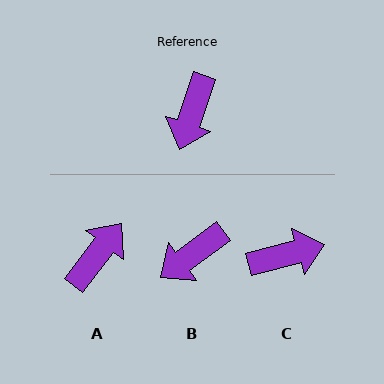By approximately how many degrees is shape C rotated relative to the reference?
Approximately 124 degrees counter-clockwise.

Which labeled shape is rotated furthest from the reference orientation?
A, about 161 degrees away.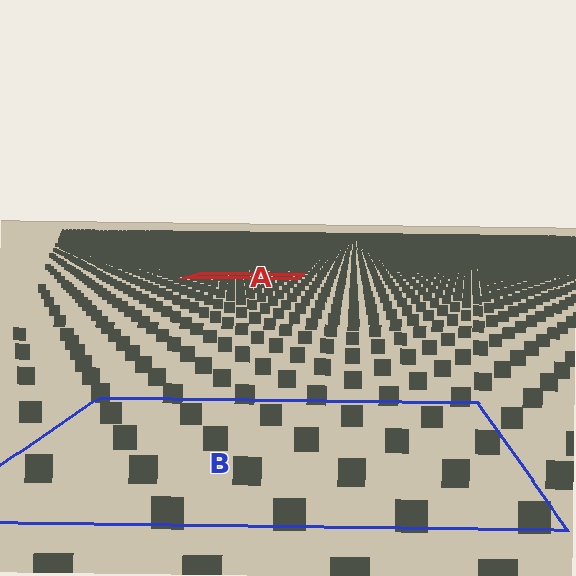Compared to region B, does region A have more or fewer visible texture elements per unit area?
Region A has more texture elements per unit area — they are packed more densely because it is farther away.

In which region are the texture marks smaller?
The texture marks are smaller in region A, because it is farther away.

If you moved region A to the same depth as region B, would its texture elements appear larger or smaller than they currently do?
They would appear larger. At a closer depth, the same texture elements are projected at a bigger on-screen size.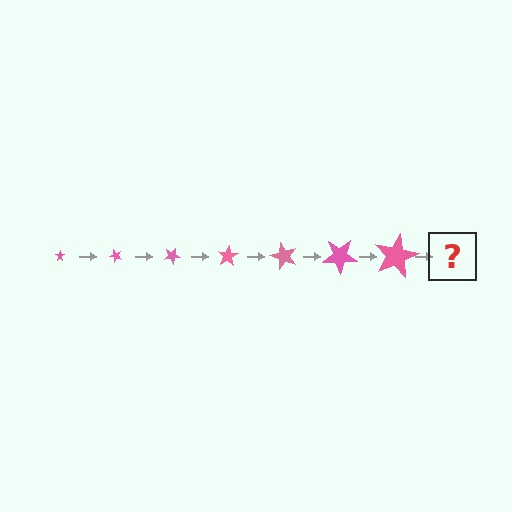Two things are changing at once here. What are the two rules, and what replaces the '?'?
The two rules are that the star grows larger each step and it rotates 50 degrees each step. The '?' should be a star, larger than the previous one and rotated 350 degrees from the start.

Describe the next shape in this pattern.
It should be a star, larger than the previous one and rotated 350 degrees from the start.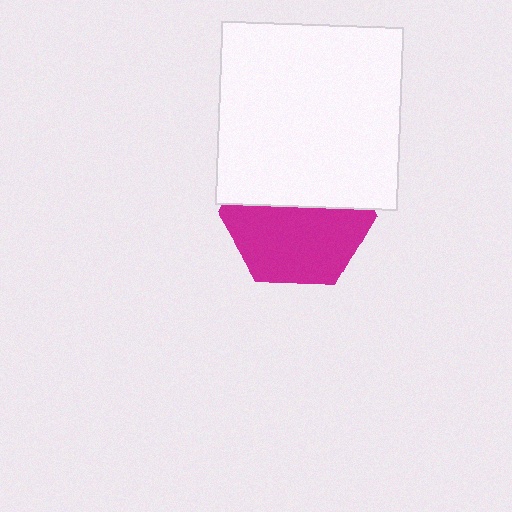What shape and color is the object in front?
The object in front is a white square.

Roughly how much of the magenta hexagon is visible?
About half of it is visible (roughly 57%).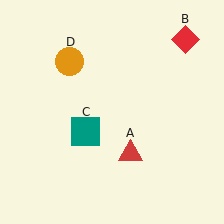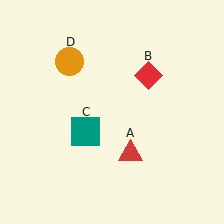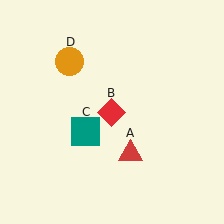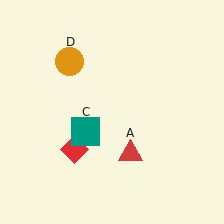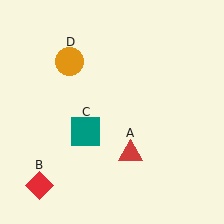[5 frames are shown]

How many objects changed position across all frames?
1 object changed position: red diamond (object B).